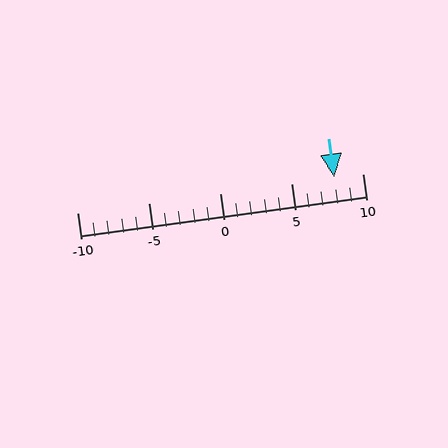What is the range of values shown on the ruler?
The ruler shows values from -10 to 10.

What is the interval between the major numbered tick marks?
The major tick marks are spaced 5 units apart.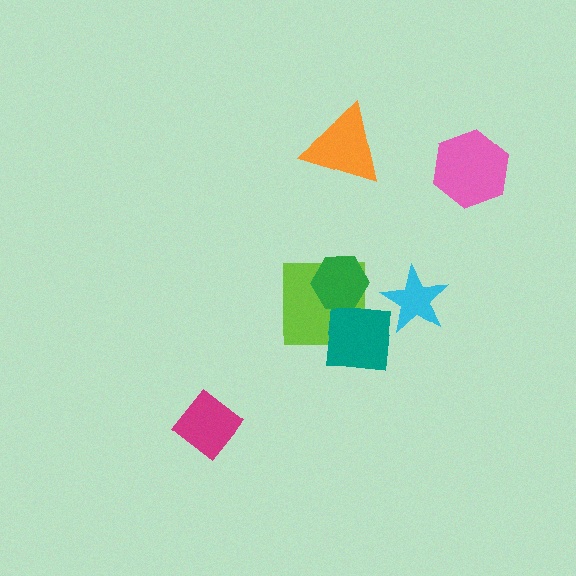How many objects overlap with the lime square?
2 objects overlap with the lime square.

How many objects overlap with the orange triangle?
0 objects overlap with the orange triangle.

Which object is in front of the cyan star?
The teal square is in front of the cyan star.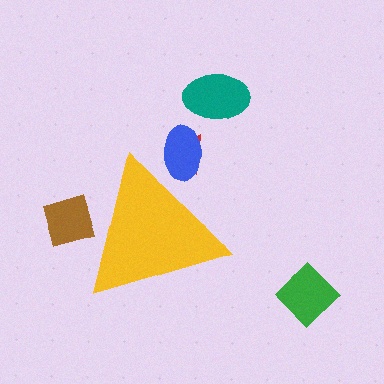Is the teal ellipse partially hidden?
No, the teal ellipse is fully visible.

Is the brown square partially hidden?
Yes, the brown square is partially hidden behind the yellow triangle.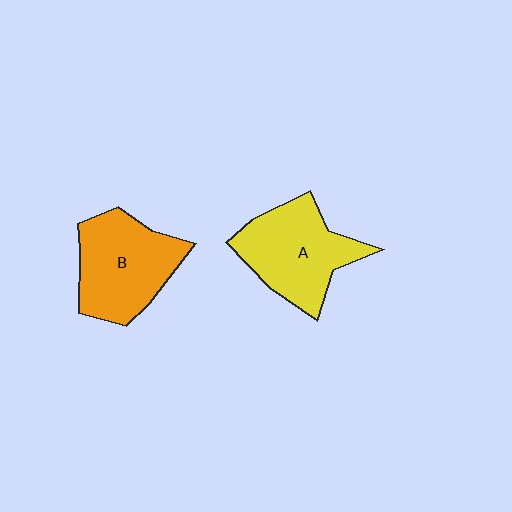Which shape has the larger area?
Shape B (orange).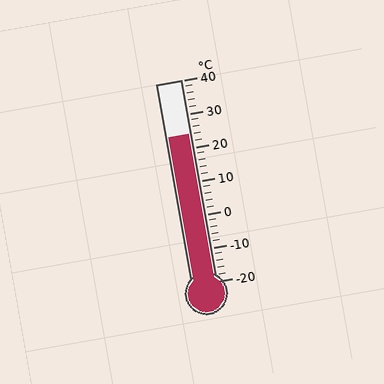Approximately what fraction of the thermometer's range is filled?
The thermometer is filled to approximately 75% of its range.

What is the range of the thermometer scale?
The thermometer scale ranges from -20°C to 40°C.